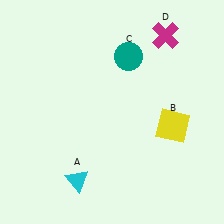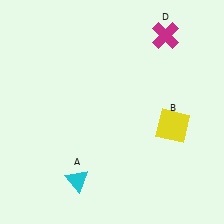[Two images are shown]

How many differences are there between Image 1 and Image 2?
There is 1 difference between the two images.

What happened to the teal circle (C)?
The teal circle (C) was removed in Image 2. It was in the top-right area of Image 1.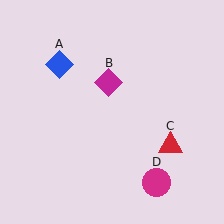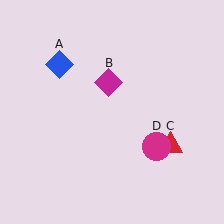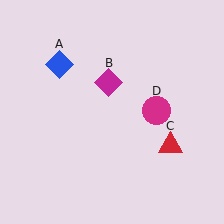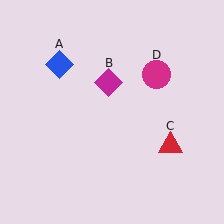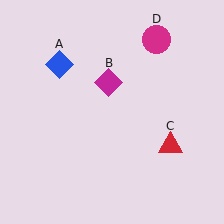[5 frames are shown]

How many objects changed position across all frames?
1 object changed position: magenta circle (object D).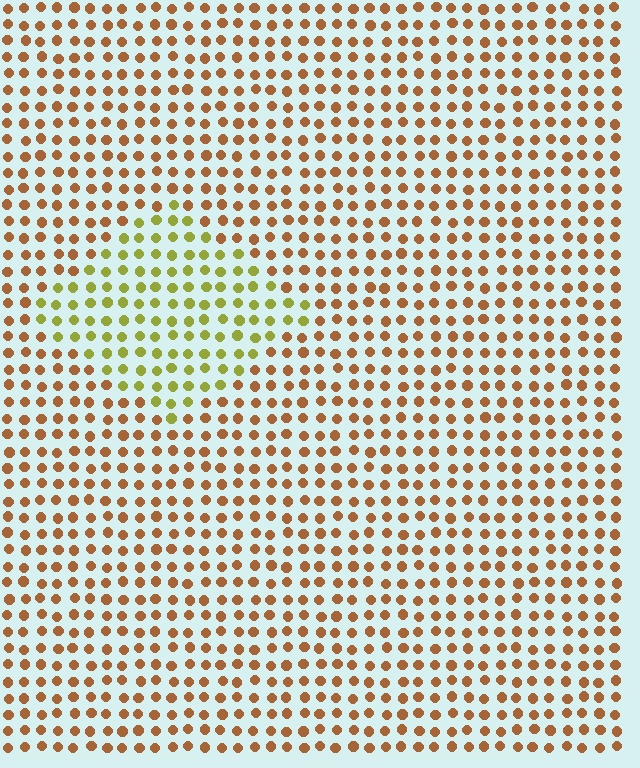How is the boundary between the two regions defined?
The boundary is defined purely by a slight shift in hue (about 47 degrees). Spacing, size, and orientation are identical on both sides.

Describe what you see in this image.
The image is filled with small brown elements in a uniform arrangement. A diamond-shaped region is visible where the elements are tinted to a slightly different hue, forming a subtle color boundary.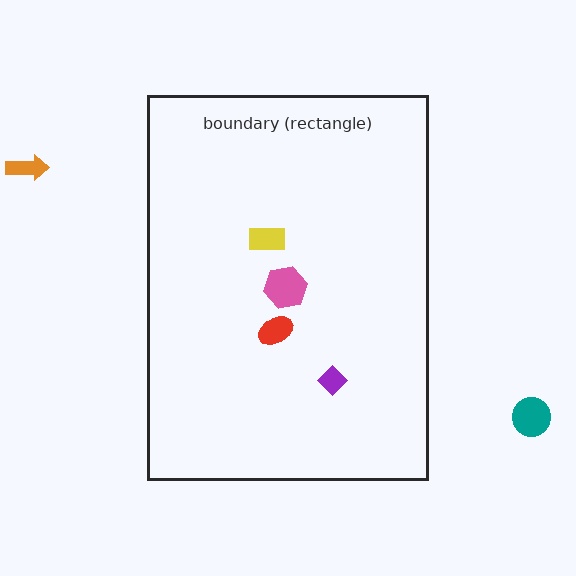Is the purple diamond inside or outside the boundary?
Inside.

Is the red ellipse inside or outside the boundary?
Inside.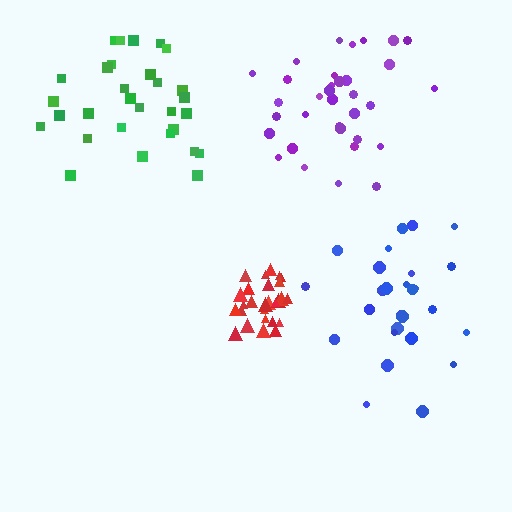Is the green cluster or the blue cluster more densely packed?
Green.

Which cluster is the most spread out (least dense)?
Blue.